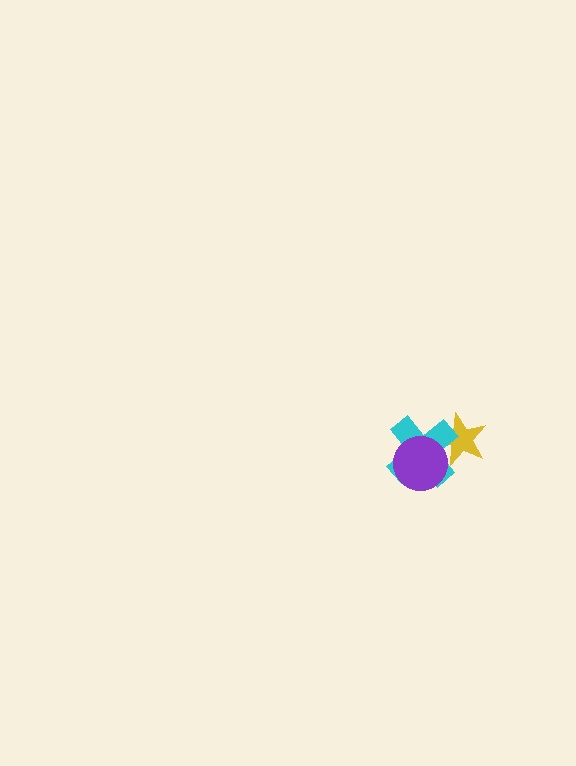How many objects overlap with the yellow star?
2 objects overlap with the yellow star.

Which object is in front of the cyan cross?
The purple circle is in front of the cyan cross.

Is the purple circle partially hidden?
No, no other shape covers it.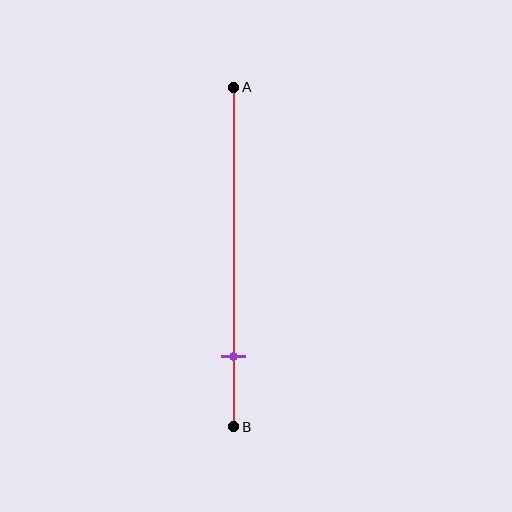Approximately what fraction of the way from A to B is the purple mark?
The purple mark is approximately 80% of the way from A to B.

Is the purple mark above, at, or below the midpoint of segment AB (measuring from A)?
The purple mark is below the midpoint of segment AB.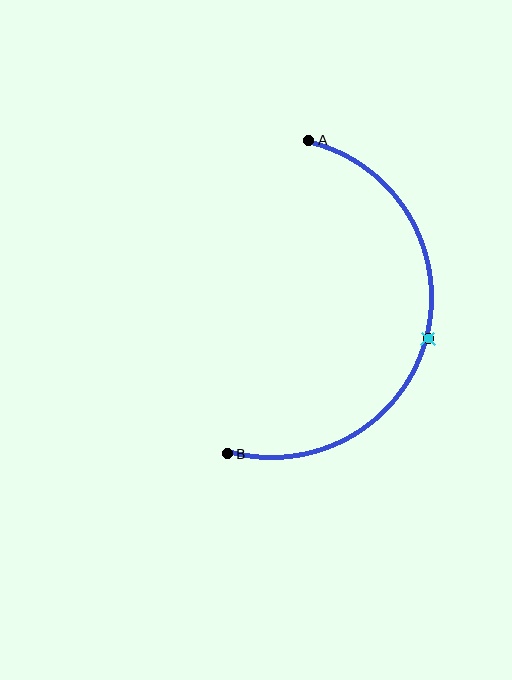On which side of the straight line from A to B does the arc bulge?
The arc bulges to the right of the straight line connecting A and B.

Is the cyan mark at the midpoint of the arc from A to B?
Yes. The cyan mark lies on the arc at equal arc-length from both A and B — it is the arc midpoint.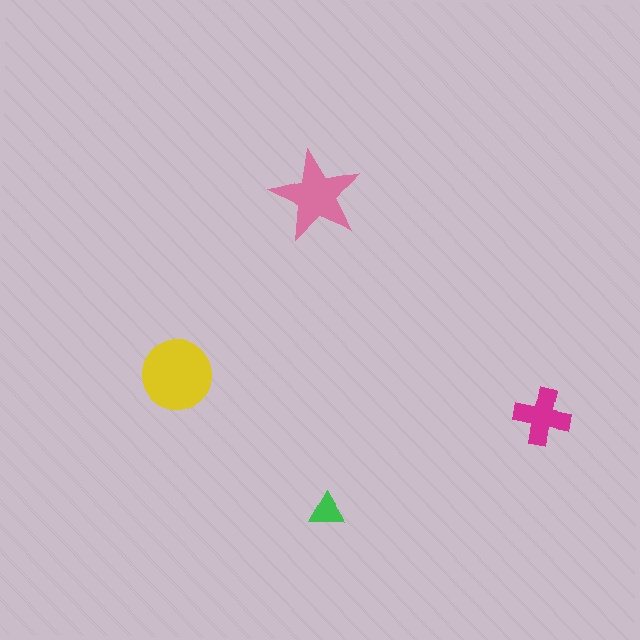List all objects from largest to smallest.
The yellow circle, the pink star, the magenta cross, the green triangle.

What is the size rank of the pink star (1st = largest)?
2nd.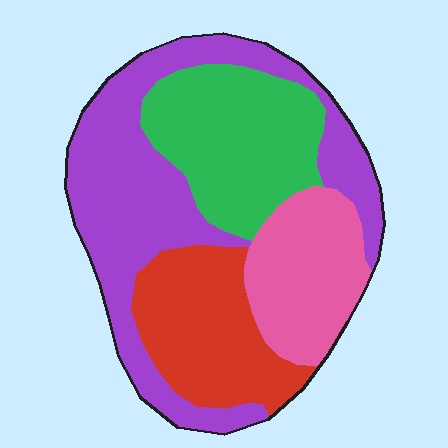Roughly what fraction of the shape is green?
Green takes up less than a quarter of the shape.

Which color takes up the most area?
Purple, at roughly 40%.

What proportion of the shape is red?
Red takes up about one fifth (1/5) of the shape.